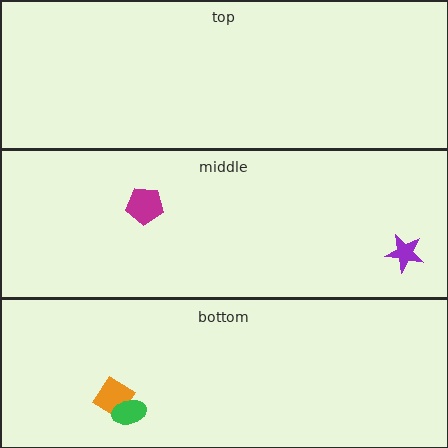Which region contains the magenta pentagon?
The middle region.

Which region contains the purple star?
The middle region.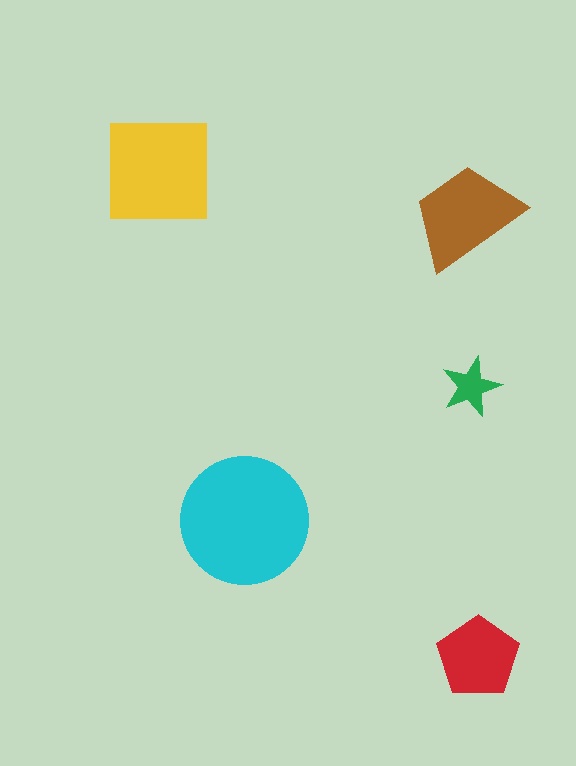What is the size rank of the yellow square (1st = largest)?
2nd.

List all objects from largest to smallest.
The cyan circle, the yellow square, the brown trapezoid, the red pentagon, the green star.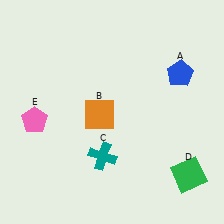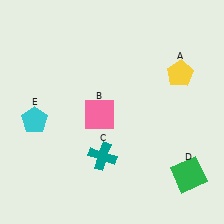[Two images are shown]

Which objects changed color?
A changed from blue to yellow. B changed from orange to pink. E changed from pink to cyan.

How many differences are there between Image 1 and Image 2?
There are 3 differences between the two images.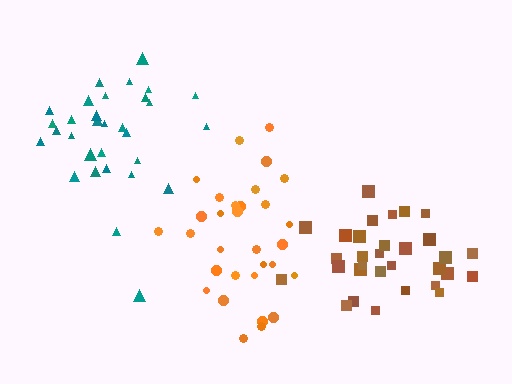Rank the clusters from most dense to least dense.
teal, brown, orange.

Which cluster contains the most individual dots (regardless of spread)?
Orange (32).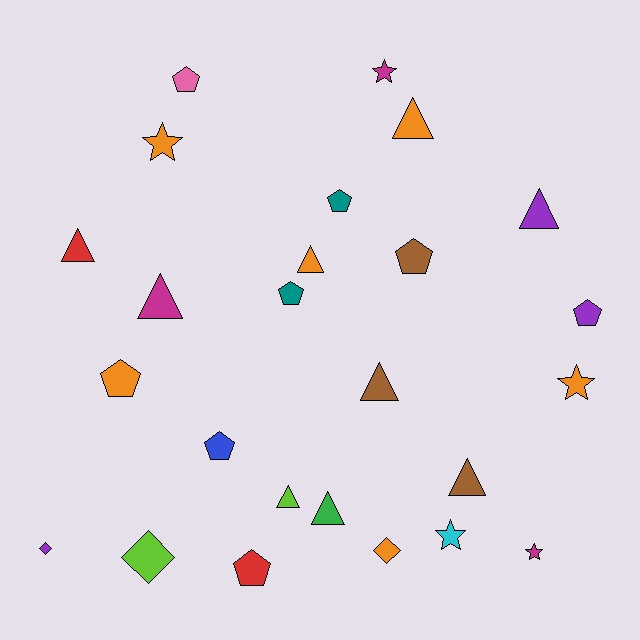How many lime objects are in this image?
There are 2 lime objects.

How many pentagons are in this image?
There are 8 pentagons.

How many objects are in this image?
There are 25 objects.